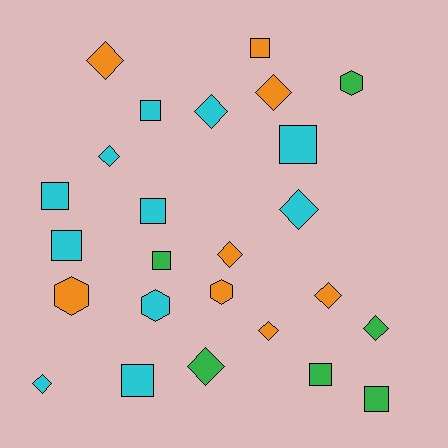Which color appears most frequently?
Cyan, with 11 objects.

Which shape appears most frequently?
Diamond, with 11 objects.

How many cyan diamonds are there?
There are 4 cyan diamonds.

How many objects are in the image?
There are 25 objects.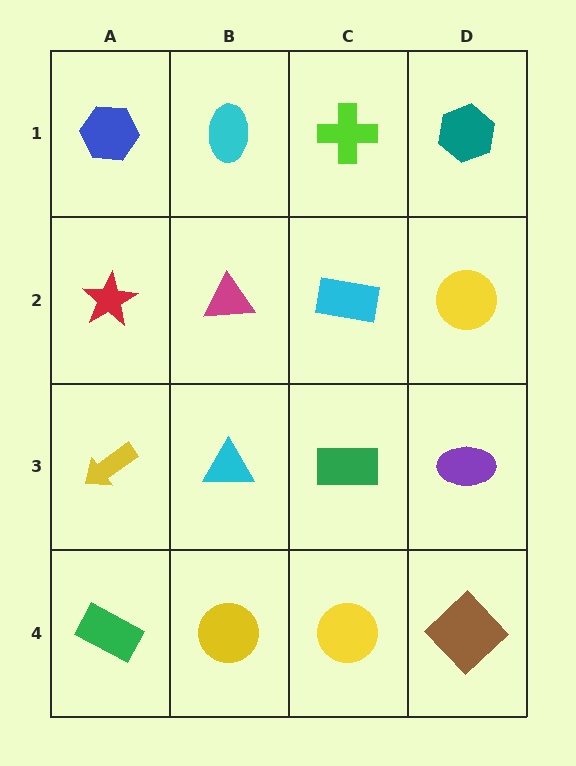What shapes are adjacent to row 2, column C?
A lime cross (row 1, column C), a green rectangle (row 3, column C), a magenta triangle (row 2, column B), a yellow circle (row 2, column D).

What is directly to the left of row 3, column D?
A green rectangle.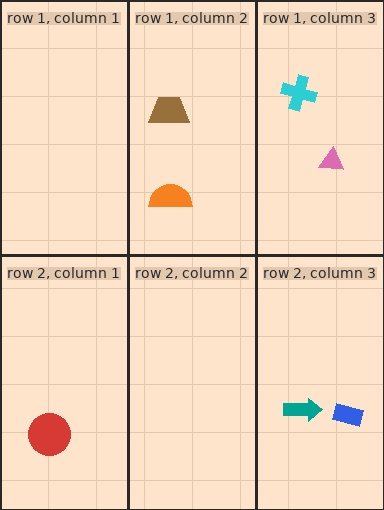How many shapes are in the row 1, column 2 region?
2.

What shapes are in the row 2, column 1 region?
The red circle.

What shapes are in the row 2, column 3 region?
The blue rectangle, the teal arrow.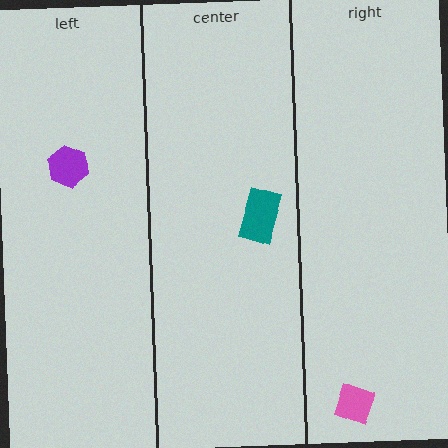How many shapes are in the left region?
1.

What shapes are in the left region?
The purple hexagon.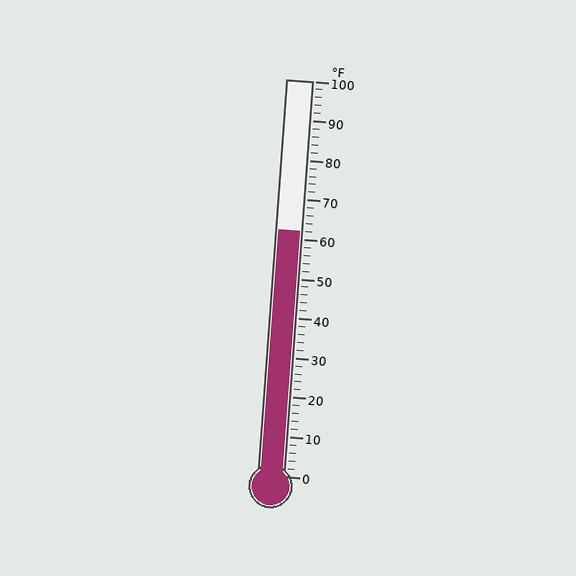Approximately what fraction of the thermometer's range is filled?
The thermometer is filled to approximately 60% of its range.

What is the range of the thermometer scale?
The thermometer scale ranges from 0°F to 100°F.